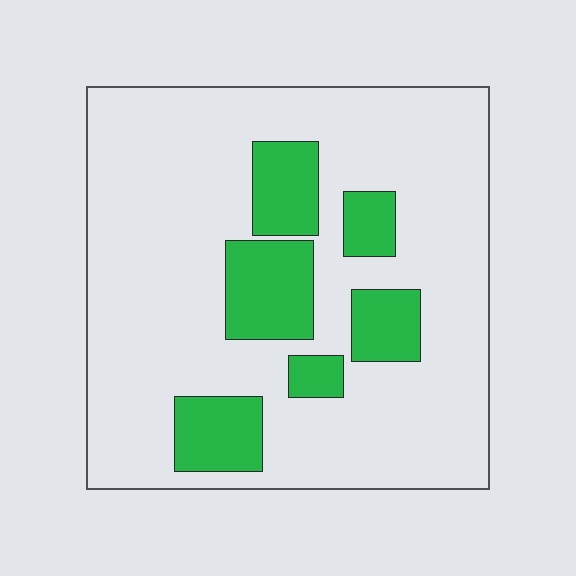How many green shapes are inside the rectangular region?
6.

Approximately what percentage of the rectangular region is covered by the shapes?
Approximately 20%.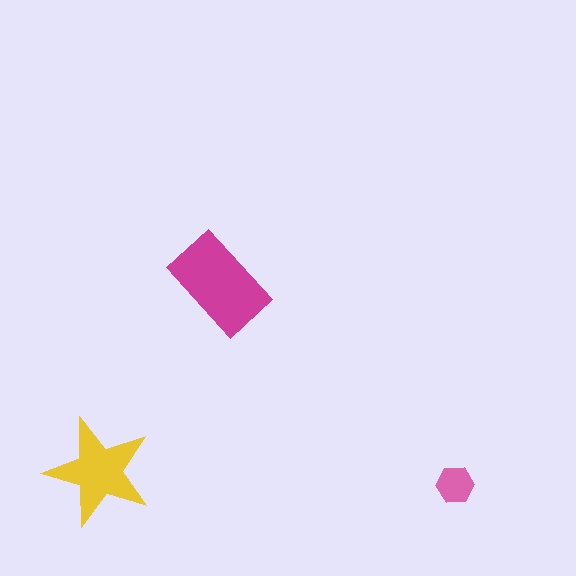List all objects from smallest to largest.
The pink hexagon, the yellow star, the magenta rectangle.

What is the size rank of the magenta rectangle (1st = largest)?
1st.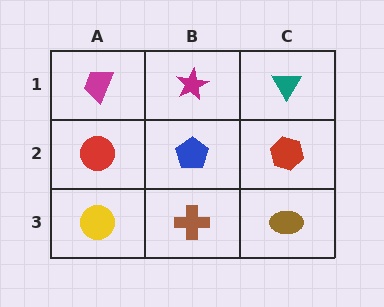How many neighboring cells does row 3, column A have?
2.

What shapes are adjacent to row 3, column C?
A red hexagon (row 2, column C), a brown cross (row 3, column B).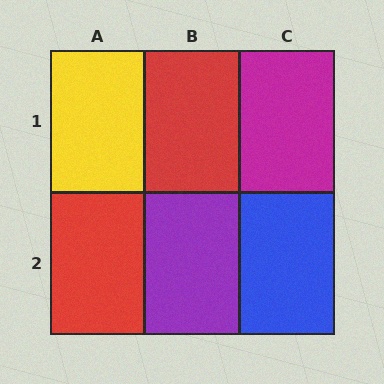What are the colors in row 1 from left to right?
Yellow, red, magenta.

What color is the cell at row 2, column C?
Blue.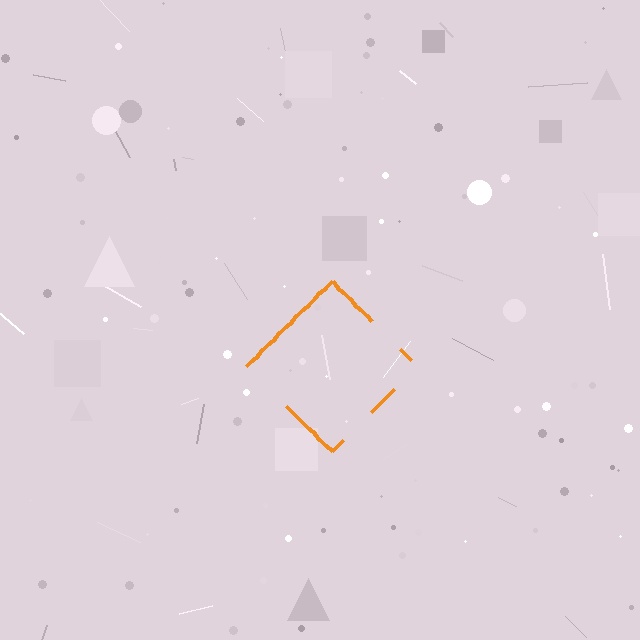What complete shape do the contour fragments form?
The contour fragments form a diamond.